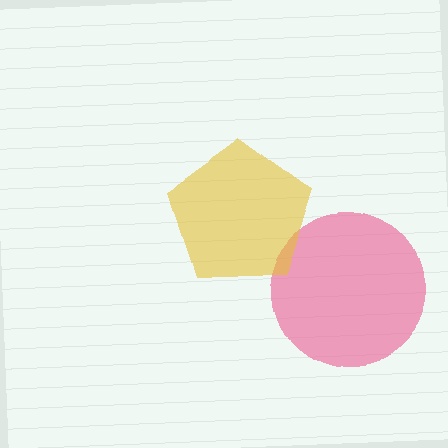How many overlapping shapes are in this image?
There are 2 overlapping shapes in the image.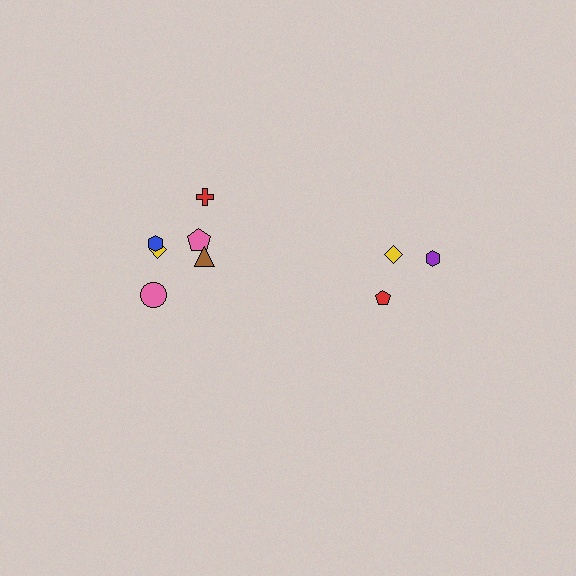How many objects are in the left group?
There are 6 objects.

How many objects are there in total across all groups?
There are 9 objects.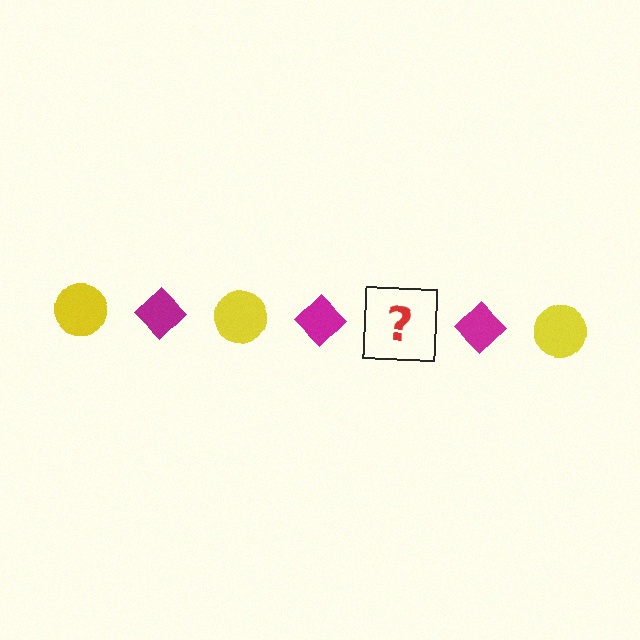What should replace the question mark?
The question mark should be replaced with a yellow circle.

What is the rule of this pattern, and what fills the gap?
The rule is that the pattern alternates between yellow circle and magenta diamond. The gap should be filled with a yellow circle.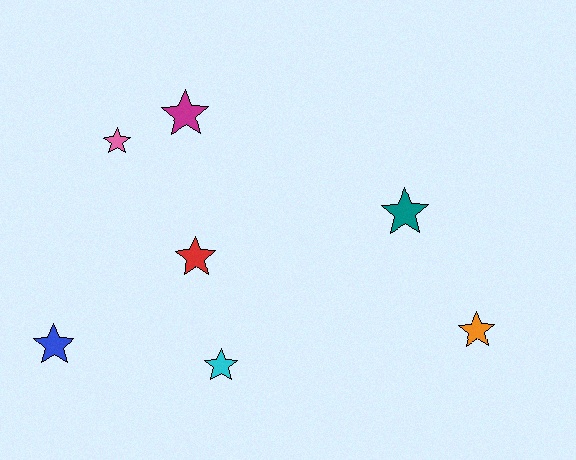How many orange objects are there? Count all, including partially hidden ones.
There is 1 orange object.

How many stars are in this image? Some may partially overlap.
There are 7 stars.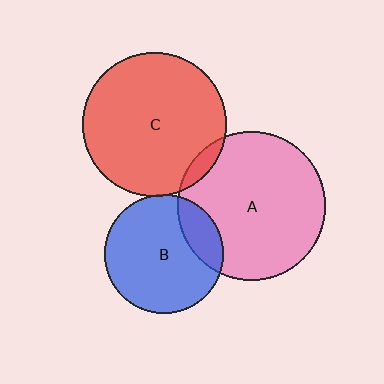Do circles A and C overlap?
Yes.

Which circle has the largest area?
Circle A (pink).